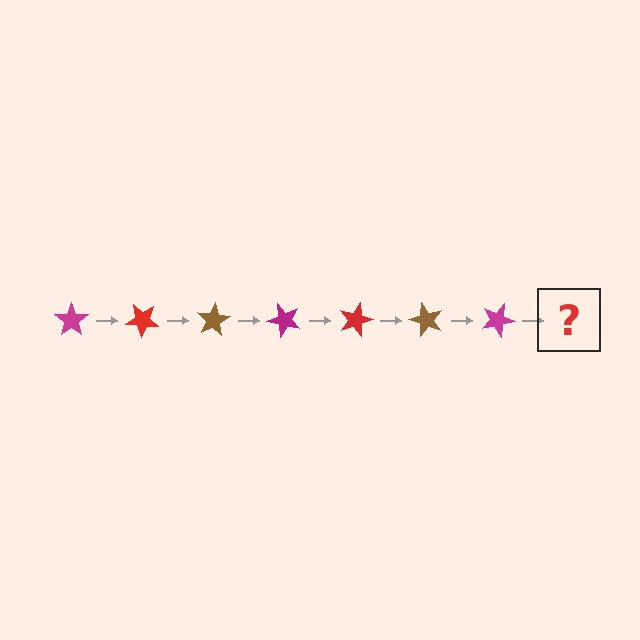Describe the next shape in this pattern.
It should be a red star, rotated 280 degrees from the start.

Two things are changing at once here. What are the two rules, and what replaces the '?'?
The two rules are that it rotates 40 degrees each step and the color cycles through magenta, red, and brown. The '?' should be a red star, rotated 280 degrees from the start.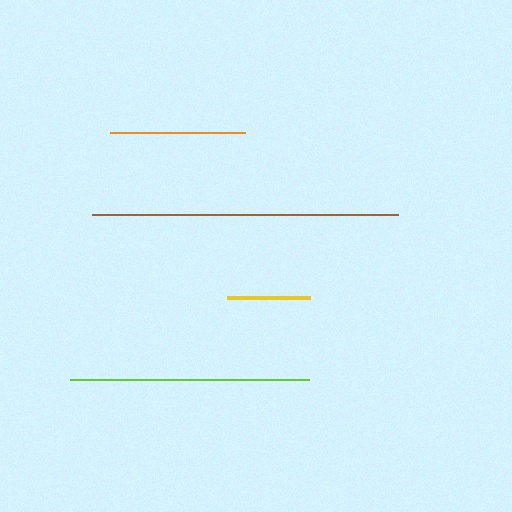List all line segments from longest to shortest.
From longest to shortest: brown, lime, orange, yellow.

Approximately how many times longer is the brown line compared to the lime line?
The brown line is approximately 1.3 times the length of the lime line.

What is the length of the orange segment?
The orange segment is approximately 135 pixels long.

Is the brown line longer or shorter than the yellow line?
The brown line is longer than the yellow line.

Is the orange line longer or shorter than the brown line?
The brown line is longer than the orange line.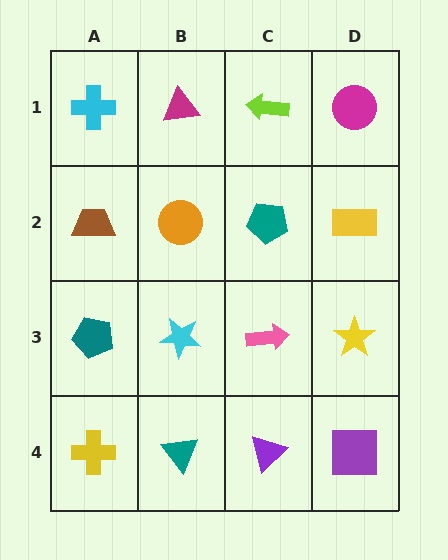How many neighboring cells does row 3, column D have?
3.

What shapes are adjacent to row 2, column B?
A magenta triangle (row 1, column B), a cyan star (row 3, column B), a brown trapezoid (row 2, column A), a teal pentagon (row 2, column C).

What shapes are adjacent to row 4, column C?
A pink arrow (row 3, column C), a teal triangle (row 4, column B), a purple square (row 4, column D).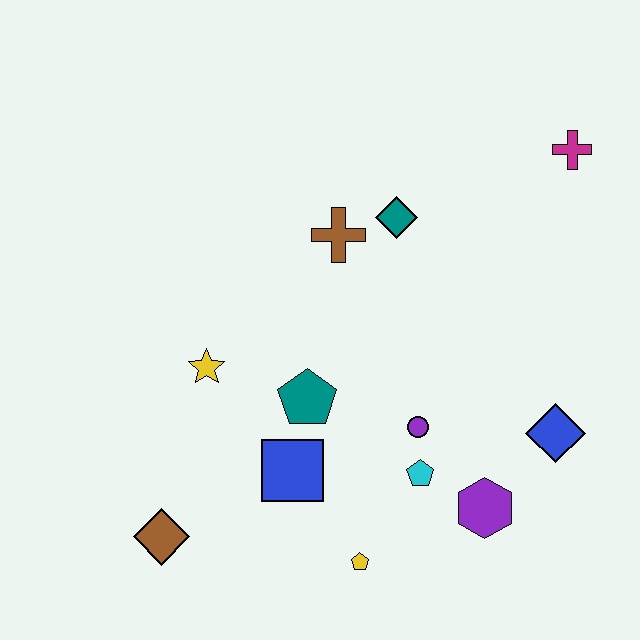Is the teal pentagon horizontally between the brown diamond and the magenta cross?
Yes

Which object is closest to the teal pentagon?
The blue square is closest to the teal pentagon.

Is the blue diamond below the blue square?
No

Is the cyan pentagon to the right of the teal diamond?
Yes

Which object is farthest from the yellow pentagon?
The magenta cross is farthest from the yellow pentagon.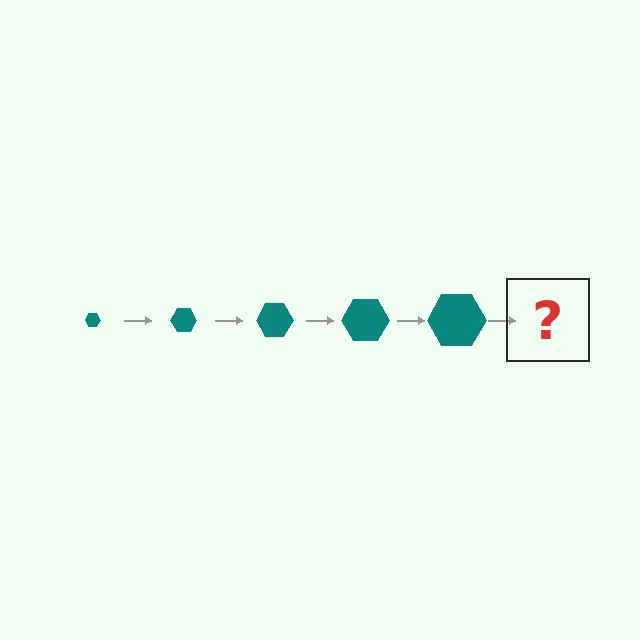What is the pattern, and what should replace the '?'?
The pattern is that the hexagon gets progressively larger each step. The '?' should be a teal hexagon, larger than the previous one.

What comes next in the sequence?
The next element should be a teal hexagon, larger than the previous one.